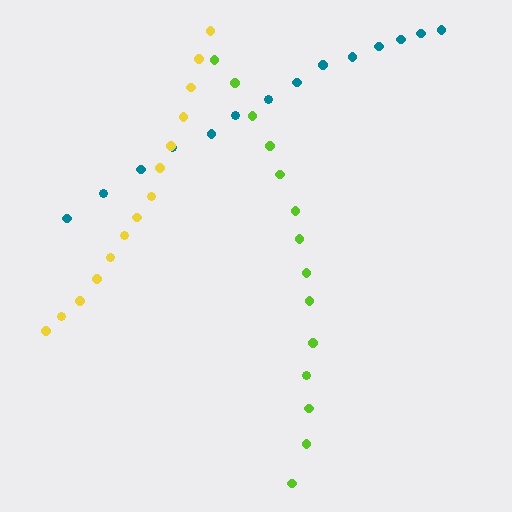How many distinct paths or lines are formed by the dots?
There are 3 distinct paths.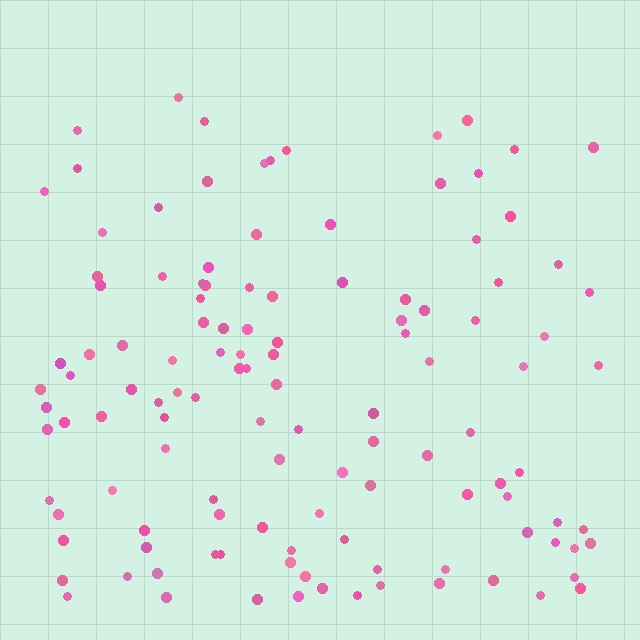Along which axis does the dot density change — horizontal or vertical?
Vertical.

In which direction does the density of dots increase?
From top to bottom, with the bottom side densest.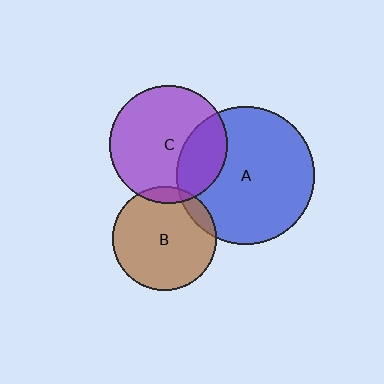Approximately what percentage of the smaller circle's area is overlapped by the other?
Approximately 10%.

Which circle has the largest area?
Circle A (blue).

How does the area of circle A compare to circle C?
Approximately 1.4 times.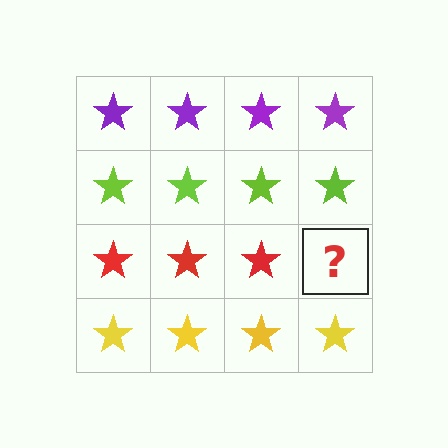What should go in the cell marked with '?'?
The missing cell should contain a red star.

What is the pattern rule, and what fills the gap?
The rule is that each row has a consistent color. The gap should be filled with a red star.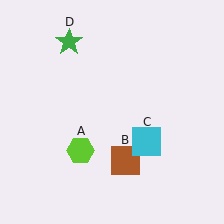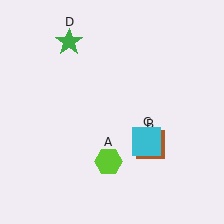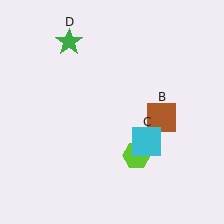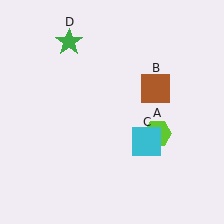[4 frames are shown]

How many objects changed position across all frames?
2 objects changed position: lime hexagon (object A), brown square (object B).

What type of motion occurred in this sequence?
The lime hexagon (object A), brown square (object B) rotated counterclockwise around the center of the scene.